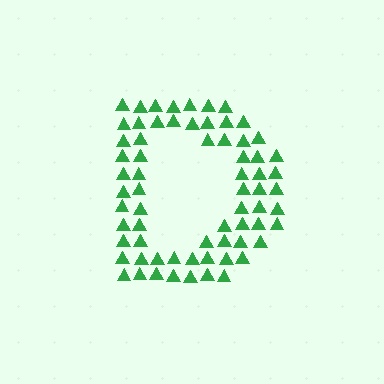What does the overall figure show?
The overall figure shows the letter D.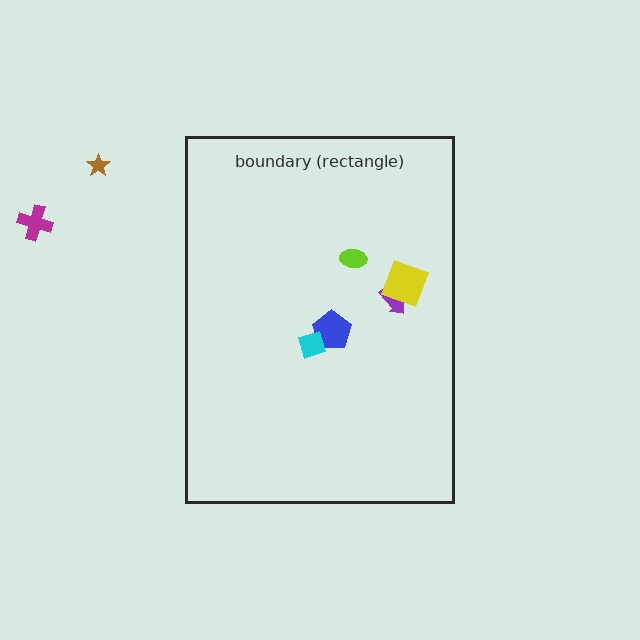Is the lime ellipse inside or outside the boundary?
Inside.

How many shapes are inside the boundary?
5 inside, 2 outside.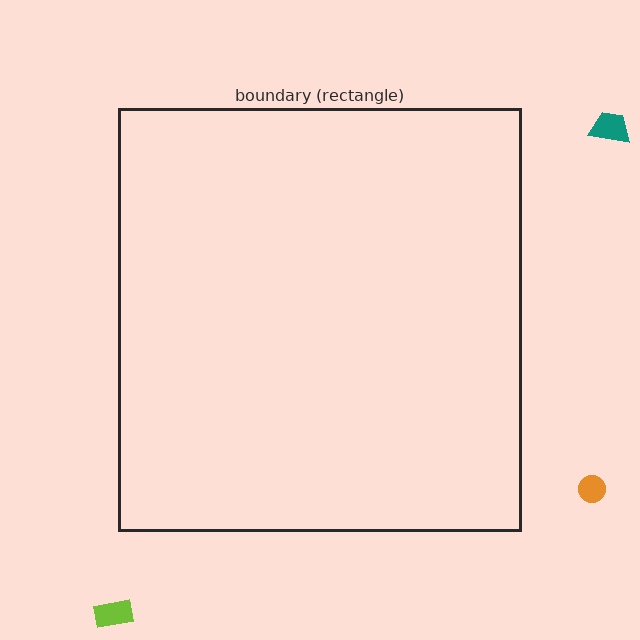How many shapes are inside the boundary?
0 inside, 3 outside.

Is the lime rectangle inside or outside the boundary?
Outside.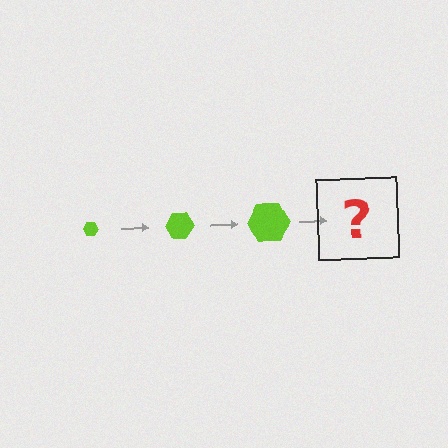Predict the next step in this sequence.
The next step is a lime hexagon, larger than the previous one.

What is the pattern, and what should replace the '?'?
The pattern is that the hexagon gets progressively larger each step. The '?' should be a lime hexagon, larger than the previous one.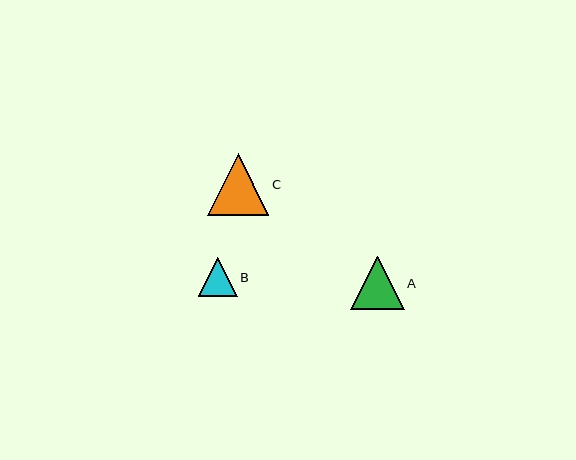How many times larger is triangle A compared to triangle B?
Triangle A is approximately 1.4 times the size of triangle B.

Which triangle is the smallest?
Triangle B is the smallest with a size of approximately 39 pixels.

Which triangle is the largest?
Triangle C is the largest with a size of approximately 62 pixels.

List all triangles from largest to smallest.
From largest to smallest: C, A, B.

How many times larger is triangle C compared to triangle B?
Triangle C is approximately 1.6 times the size of triangle B.